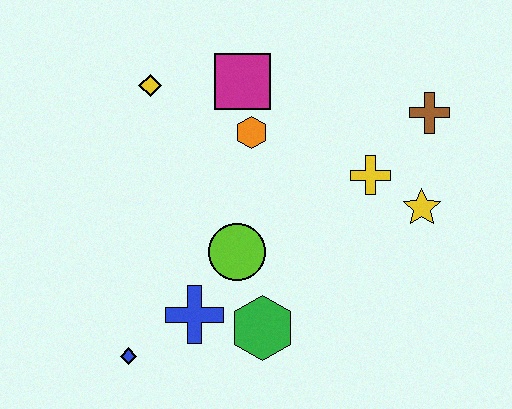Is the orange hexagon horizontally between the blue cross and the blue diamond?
No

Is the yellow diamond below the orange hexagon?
No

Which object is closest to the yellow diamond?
The magenta square is closest to the yellow diamond.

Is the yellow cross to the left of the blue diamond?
No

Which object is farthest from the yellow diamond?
The yellow star is farthest from the yellow diamond.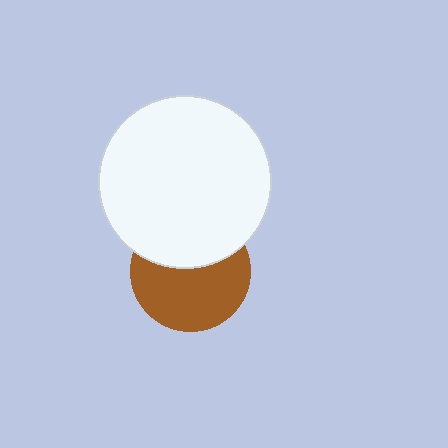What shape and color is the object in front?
The object in front is a white circle.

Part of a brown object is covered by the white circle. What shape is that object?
It is a circle.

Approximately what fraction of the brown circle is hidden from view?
Roughly 40% of the brown circle is hidden behind the white circle.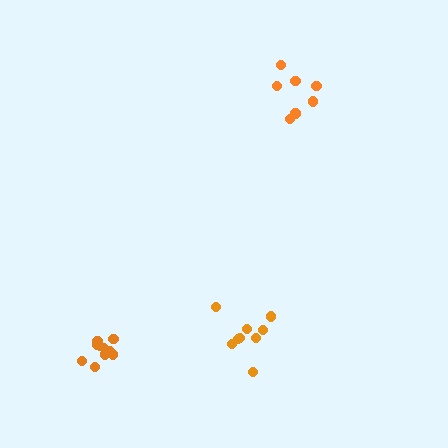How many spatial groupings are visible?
There are 3 spatial groupings.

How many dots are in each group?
Group 1: 9 dots, Group 2: 11 dots, Group 3: 7 dots (27 total).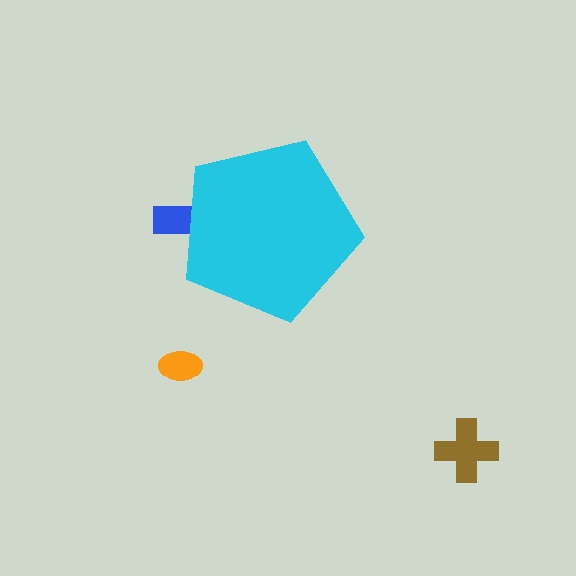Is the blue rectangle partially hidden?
Yes, the blue rectangle is partially hidden behind the cyan pentagon.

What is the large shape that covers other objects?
A cyan pentagon.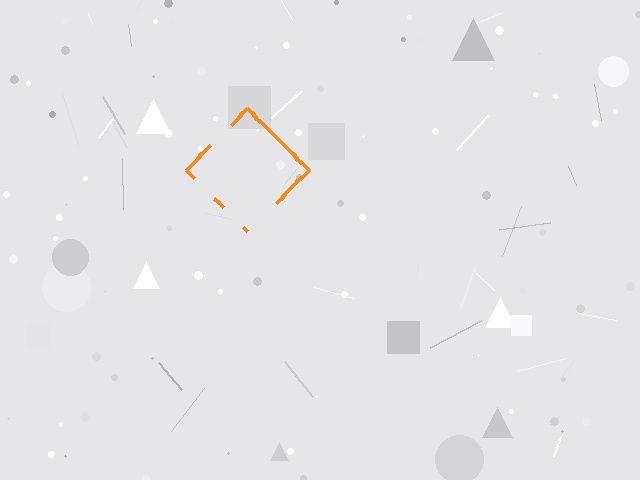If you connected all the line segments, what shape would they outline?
They would outline a diamond.